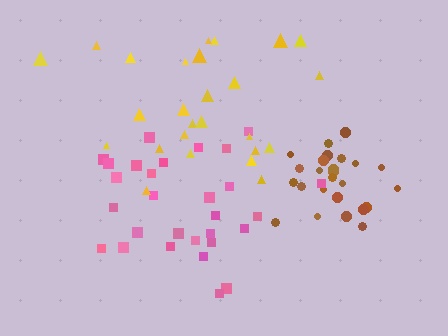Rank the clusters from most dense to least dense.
brown, pink, yellow.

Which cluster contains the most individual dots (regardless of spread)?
Pink (29).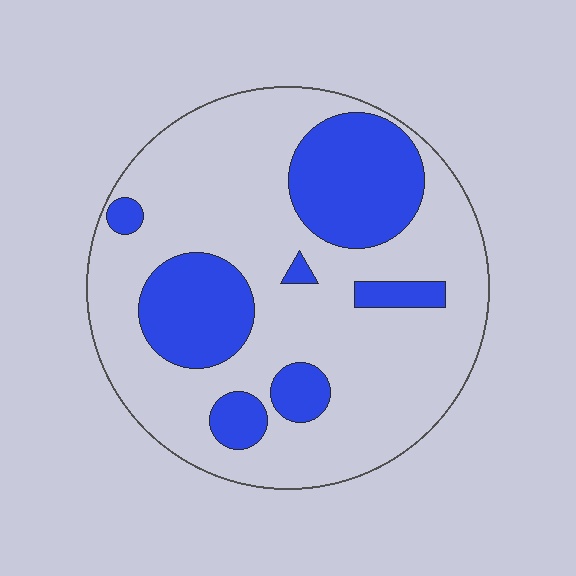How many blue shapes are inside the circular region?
7.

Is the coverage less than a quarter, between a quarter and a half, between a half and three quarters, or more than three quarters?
Between a quarter and a half.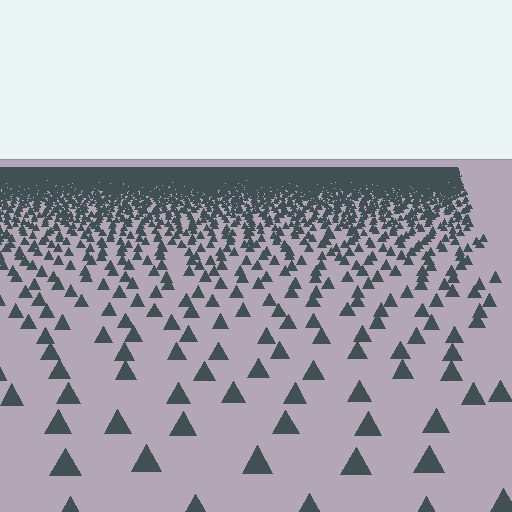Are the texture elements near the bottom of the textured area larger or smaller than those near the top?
Larger. Near the bottom, elements are closer to the viewer and appear at a bigger on-screen size.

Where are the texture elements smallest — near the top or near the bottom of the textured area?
Near the top.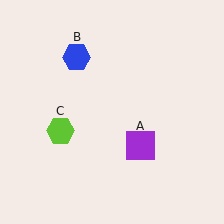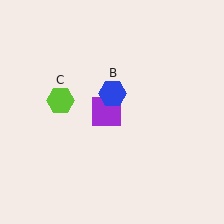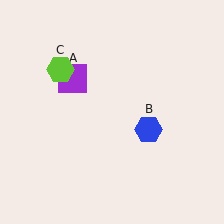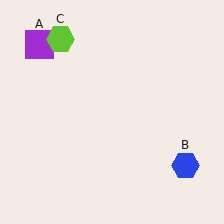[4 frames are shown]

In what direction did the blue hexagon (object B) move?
The blue hexagon (object B) moved down and to the right.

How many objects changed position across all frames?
3 objects changed position: purple square (object A), blue hexagon (object B), lime hexagon (object C).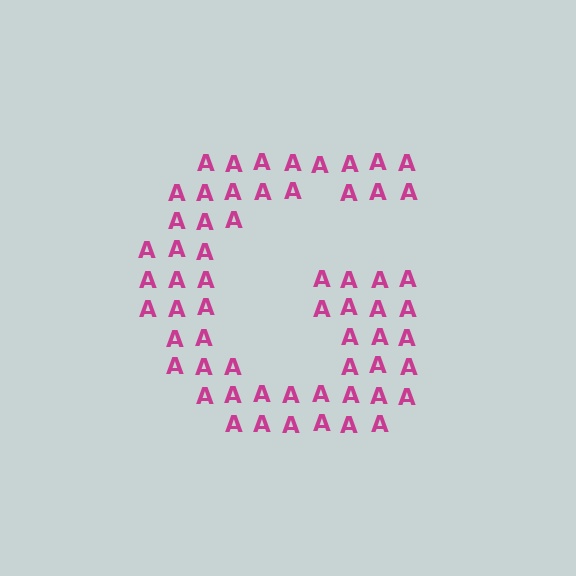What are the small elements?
The small elements are letter A's.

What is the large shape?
The large shape is the letter G.